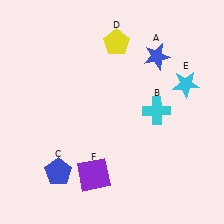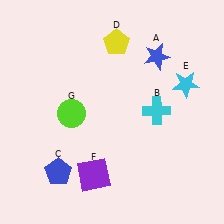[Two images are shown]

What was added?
A lime circle (G) was added in Image 2.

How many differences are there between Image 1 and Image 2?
There is 1 difference between the two images.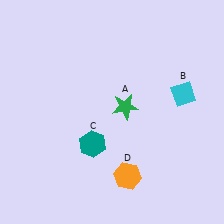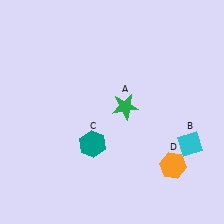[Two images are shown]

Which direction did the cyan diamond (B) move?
The cyan diamond (B) moved down.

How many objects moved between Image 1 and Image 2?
2 objects moved between the two images.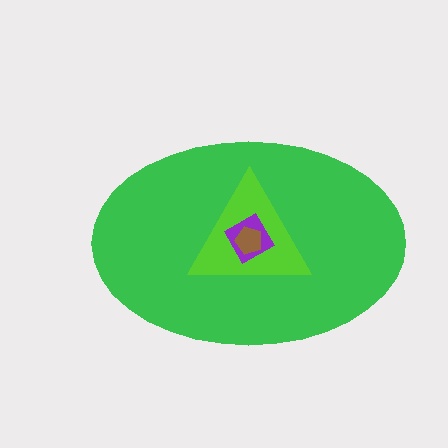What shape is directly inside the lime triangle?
The purple square.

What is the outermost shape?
The green ellipse.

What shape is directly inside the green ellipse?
The lime triangle.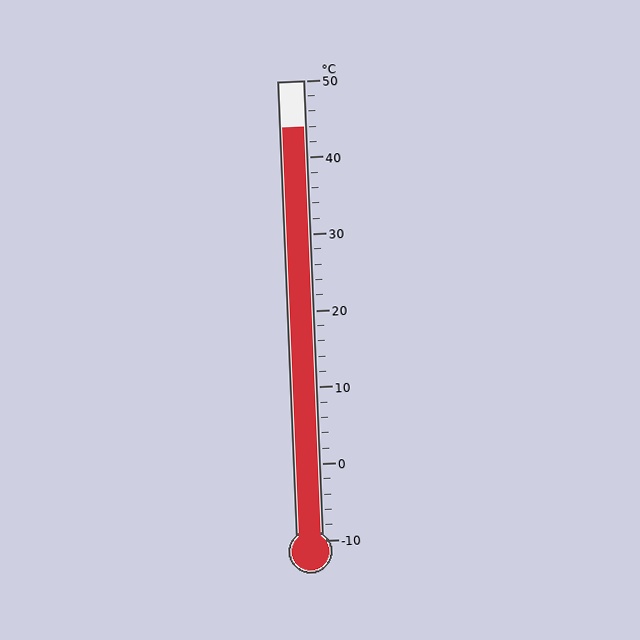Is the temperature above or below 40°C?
The temperature is above 40°C.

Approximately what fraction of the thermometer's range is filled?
The thermometer is filled to approximately 90% of its range.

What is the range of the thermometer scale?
The thermometer scale ranges from -10°C to 50°C.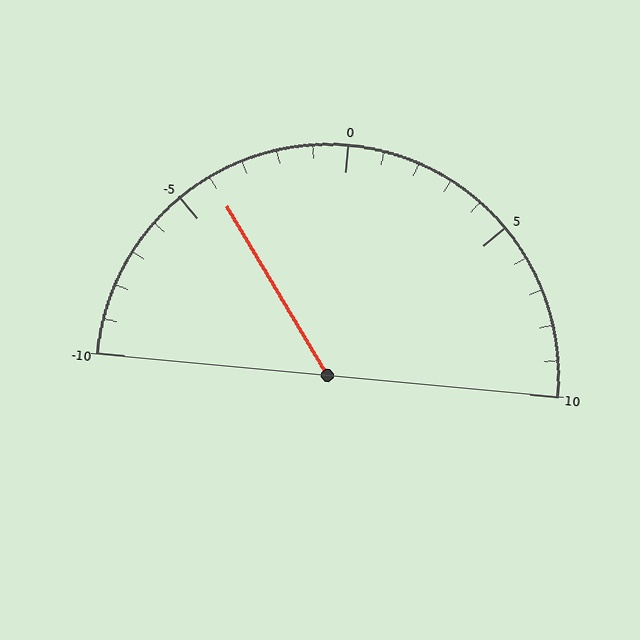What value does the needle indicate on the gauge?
The needle indicates approximately -4.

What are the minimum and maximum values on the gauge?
The gauge ranges from -10 to 10.